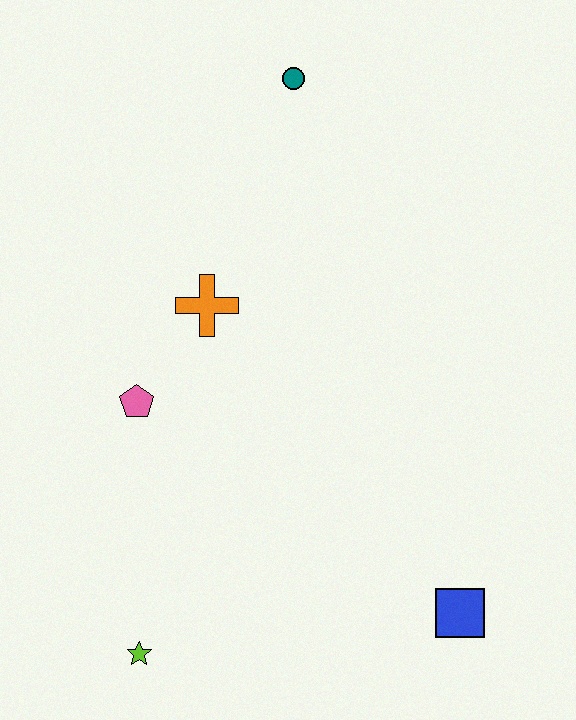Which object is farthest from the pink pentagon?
The blue square is farthest from the pink pentagon.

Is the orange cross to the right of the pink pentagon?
Yes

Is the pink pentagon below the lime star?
No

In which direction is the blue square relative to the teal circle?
The blue square is below the teal circle.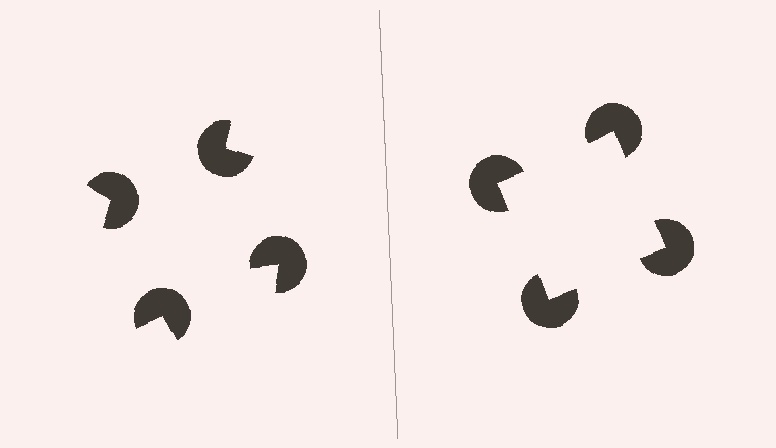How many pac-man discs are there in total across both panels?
8 — 4 on each side.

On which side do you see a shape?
An illusory square appears on the right side. On the left side the wedge cuts are rotated, so no coherent shape forms.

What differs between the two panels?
The pac-man discs are positioned identically on both sides; only the wedge orientations differ. On the right they align to a square; on the left they are misaligned.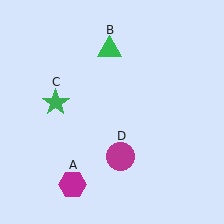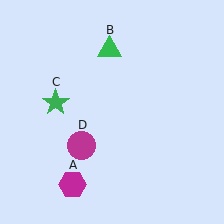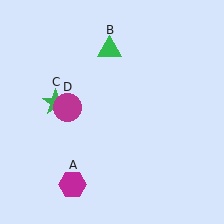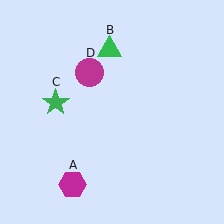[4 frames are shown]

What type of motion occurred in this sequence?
The magenta circle (object D) rotated clockwise around the center of the scene.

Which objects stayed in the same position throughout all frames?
Magenta hexagon (object A) and green triangle (object B) and green star (object C) remained stationary.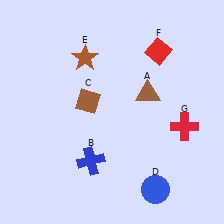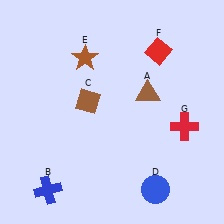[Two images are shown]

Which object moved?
The blue cross (B) moved left.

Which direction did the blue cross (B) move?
The blue cross (B) moved left.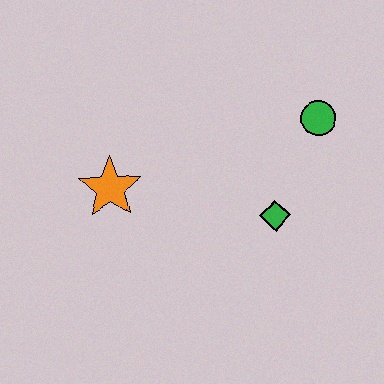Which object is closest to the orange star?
The green diamond is closest to the orange star.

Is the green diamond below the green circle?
Yes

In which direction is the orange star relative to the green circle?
The orange star is to the left of the green circle.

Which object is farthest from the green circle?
The orange star is farthest from the green circle.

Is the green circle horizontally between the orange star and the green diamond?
No